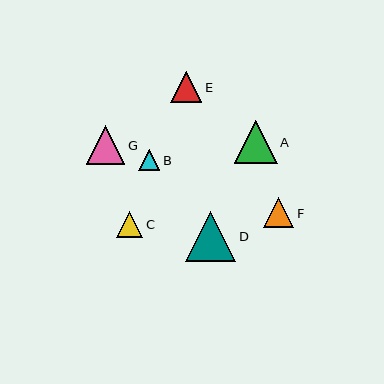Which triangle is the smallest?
Triangle B is the smallest with a size of approximately 21 pixels.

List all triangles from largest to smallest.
From largest to smallest: D, A, G, E, F, C, B.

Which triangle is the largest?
Triangle D is the largest with a size of approximately 50 pixels.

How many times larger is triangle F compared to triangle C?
Triangle F is approximately 1.2 times the size of triangle C.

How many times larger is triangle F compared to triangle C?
Triangle F is approximately 1.2 times the size of triangle C.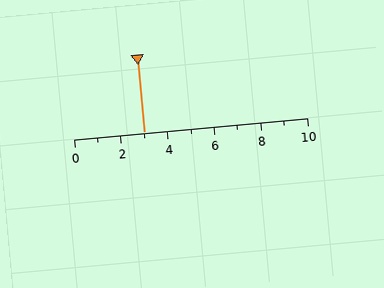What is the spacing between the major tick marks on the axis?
The major ticks are spaced 2 apart.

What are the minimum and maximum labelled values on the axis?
The axis runs from 0 to 10.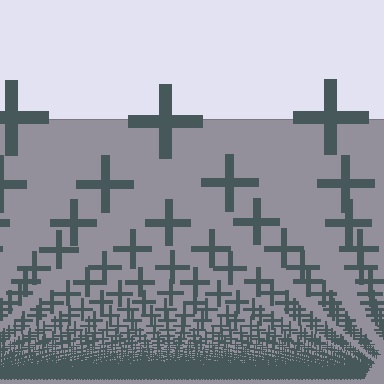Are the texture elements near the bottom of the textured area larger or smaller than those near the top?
Smaller. The gradient is inverted — elements near the bottom are smaller and denser.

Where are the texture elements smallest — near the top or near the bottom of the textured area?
Near the bottom.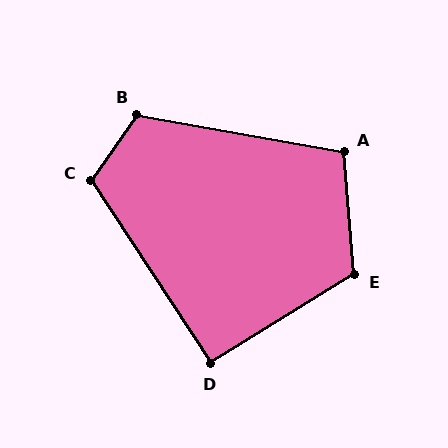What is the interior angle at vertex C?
Approximately 112 degrees (obtuse).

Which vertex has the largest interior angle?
E, at approximately 117 degrees.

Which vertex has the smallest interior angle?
D, at approximately 92 degrees.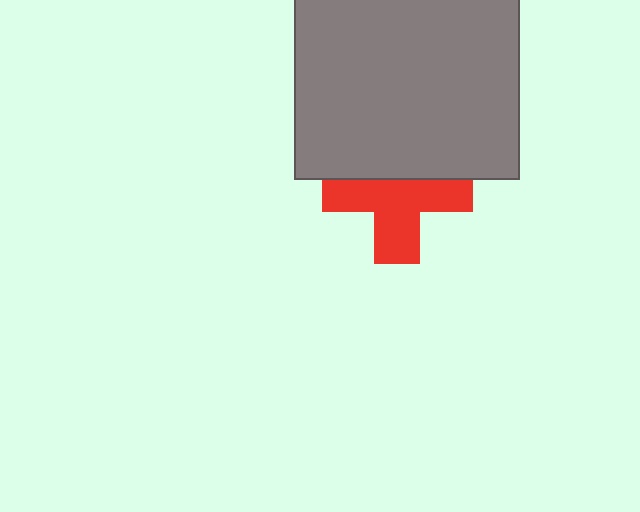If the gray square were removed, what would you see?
You would see the complete red cross.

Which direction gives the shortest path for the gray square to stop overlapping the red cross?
Moving up gives the shortest separation.